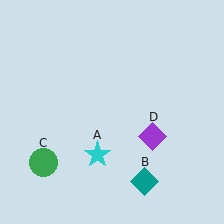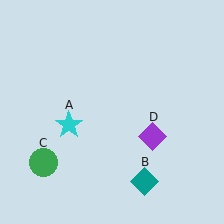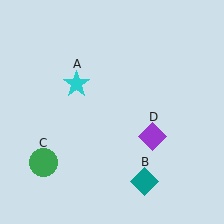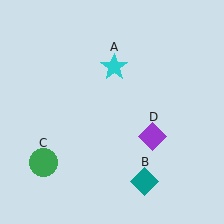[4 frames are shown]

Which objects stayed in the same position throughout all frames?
Teal diamond (object B) and green circle (object C) and purple diamond (object D) remained stationary.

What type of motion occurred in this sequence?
The cyan star (object A) rotated clockwise around the center of the scene.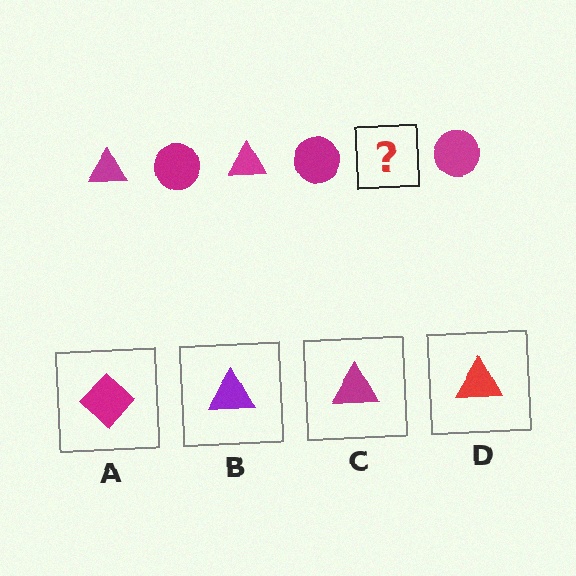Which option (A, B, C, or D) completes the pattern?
C.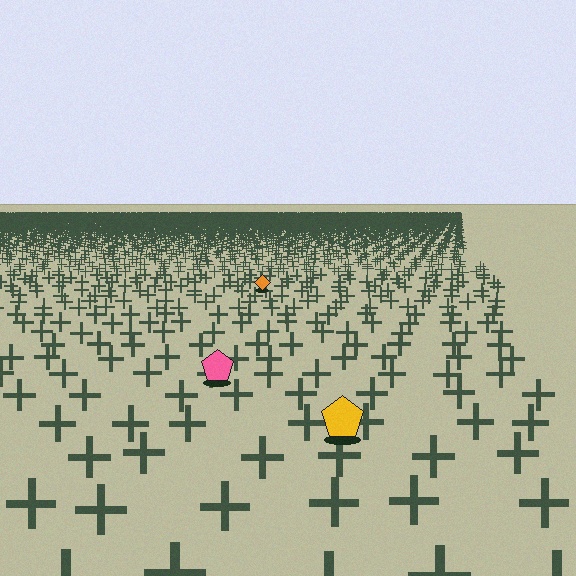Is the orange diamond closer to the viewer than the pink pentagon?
No. The pink pentagon is closer — you can tell from the texture gradient: the ground texture is coarser near it.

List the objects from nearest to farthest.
From nearest to farthest: the yellow pentagon, the pink pentagon, the orange diamond.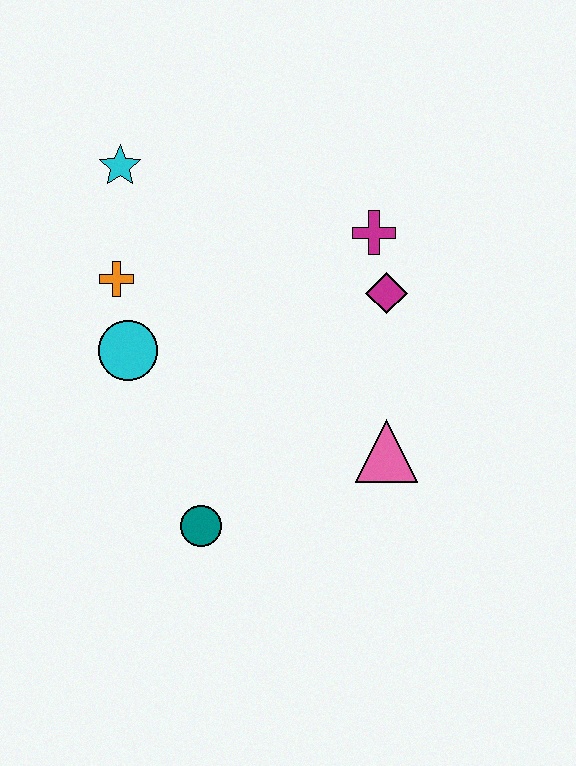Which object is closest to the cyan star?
The orange cross is closest to the cyan star.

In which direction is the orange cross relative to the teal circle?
The orange cross is above the teal circle.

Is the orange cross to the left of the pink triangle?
Yes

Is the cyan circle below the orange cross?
Yes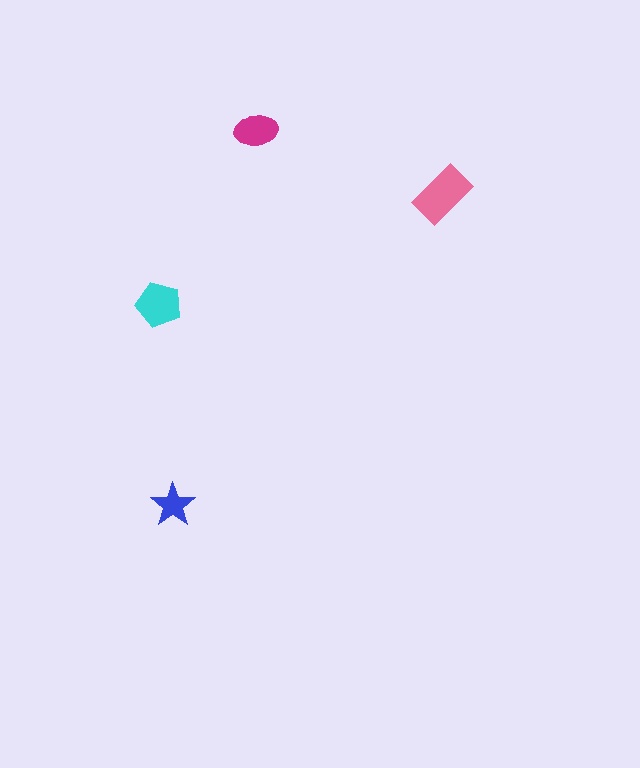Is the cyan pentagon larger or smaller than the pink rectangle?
Smaller.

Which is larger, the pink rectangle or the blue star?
The pink rectangle.